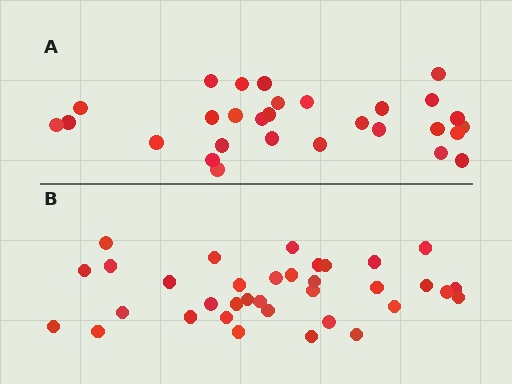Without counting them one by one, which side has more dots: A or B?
Region B (the bottom region) has more dots.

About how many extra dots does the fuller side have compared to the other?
Region B has about 6 more dots than region A.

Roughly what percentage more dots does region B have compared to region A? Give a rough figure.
About 20% more.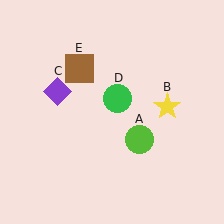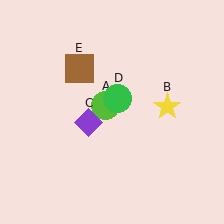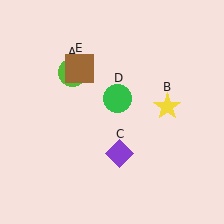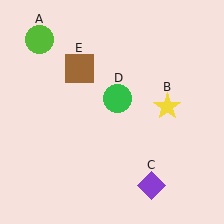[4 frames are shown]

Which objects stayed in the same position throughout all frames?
Yellow star (object B) and green circle (object D) and brown square (object E) remained stationary.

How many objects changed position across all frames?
2 objects changed position: lime circle (object A), purple diamond (object C).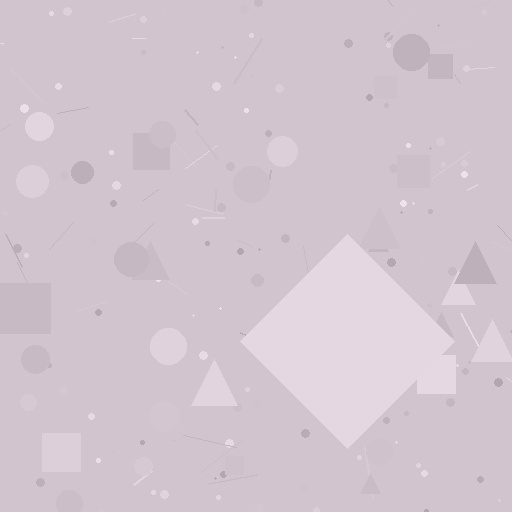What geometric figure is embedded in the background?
A diamond is embedded in the background.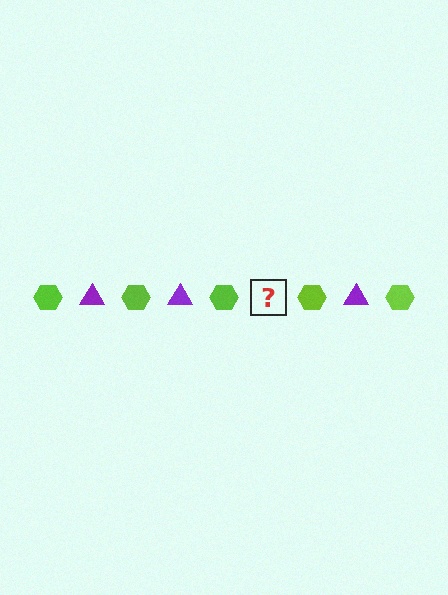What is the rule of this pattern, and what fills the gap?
The rule is that the pattern alternates between lime hexagon and purple triangle. The gap should be filled with a purple triangle.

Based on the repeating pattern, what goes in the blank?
The blank should be a purple triangle.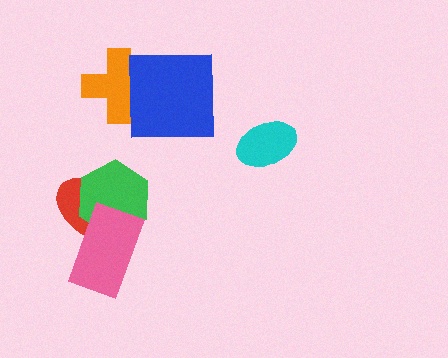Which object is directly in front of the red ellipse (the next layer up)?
The green hexagon is directly in front of the red ellipse.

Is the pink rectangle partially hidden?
No, no other shape covers it.